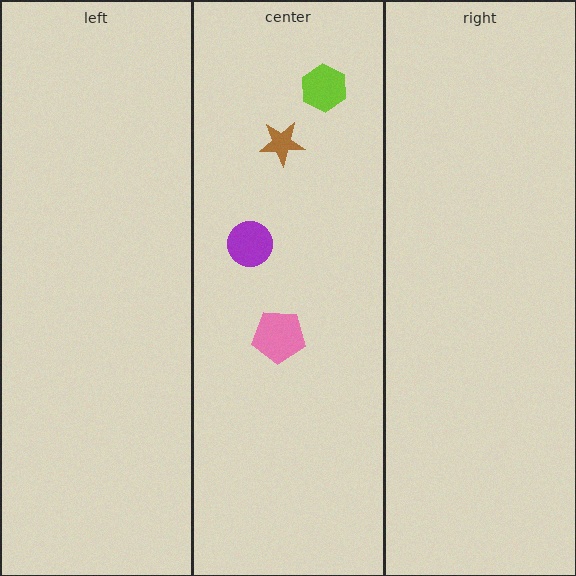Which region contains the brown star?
The center region.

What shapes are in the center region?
The purple circle, the brown star, the lime hexagon, the pink pentagon.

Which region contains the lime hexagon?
The center region.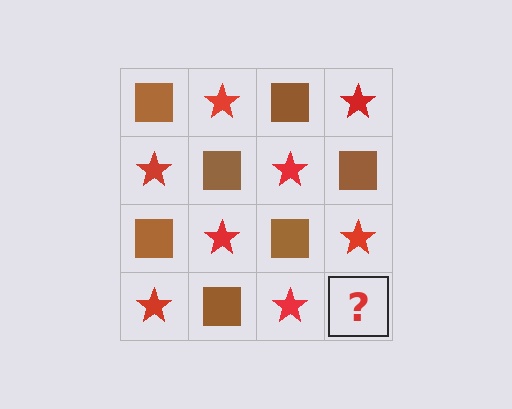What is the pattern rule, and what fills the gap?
The rule is that it alternates brown square and red star in a checkerboard pattern. The gap should be filled with a brown square.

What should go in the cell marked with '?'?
The missing cell should contain a brown square.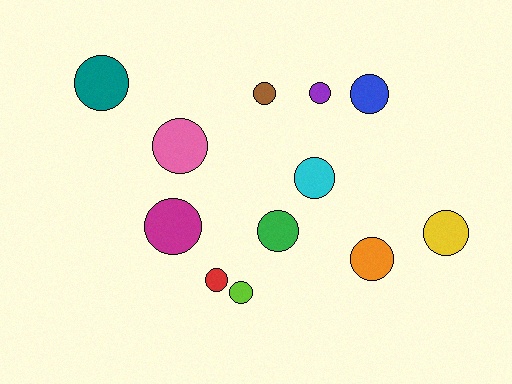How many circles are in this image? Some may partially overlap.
There are 12 circles.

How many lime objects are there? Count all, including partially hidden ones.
There is 1 lime object.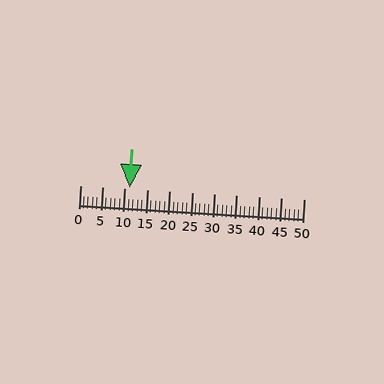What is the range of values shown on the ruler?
The ruler shows values from 0 to 50.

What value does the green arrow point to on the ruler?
The green arrow points to approximately 11.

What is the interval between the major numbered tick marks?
The major tick marks are spaced 5 units apart.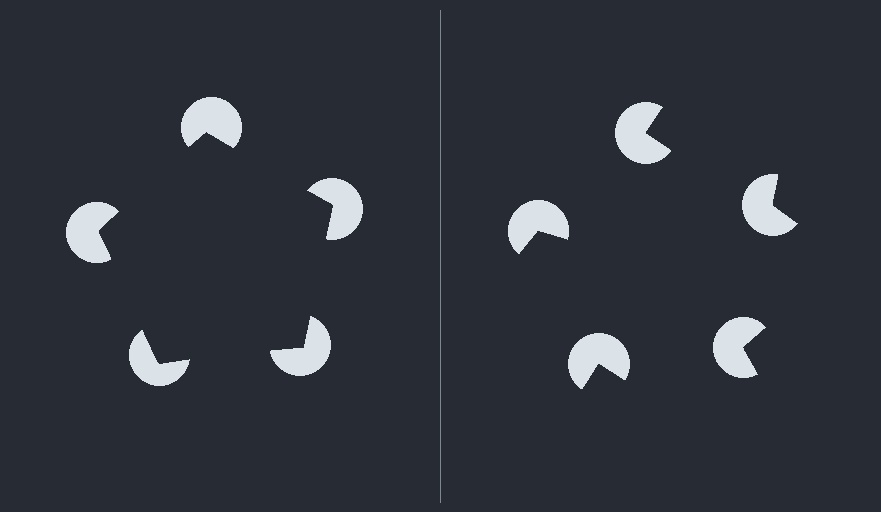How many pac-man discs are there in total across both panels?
10 — 5 on each side.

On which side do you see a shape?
An illusory pentagon appears on the left side. On the right side the wedge cuts are rotated, so no coherent shape forms.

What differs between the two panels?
The pac-man discs are positioned identically on both sides; only the wedge orientations differ. On the left they align to a pentagon; on the right they are misaligned.